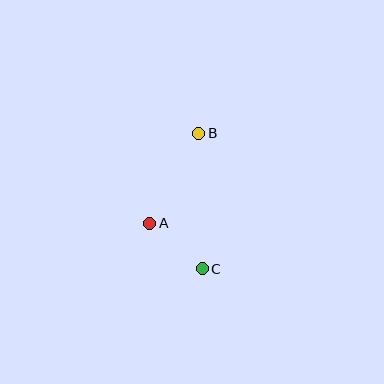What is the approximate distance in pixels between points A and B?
The distance between A and B is approximately 102 pixels.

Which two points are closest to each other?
Points A and C are closest to each other.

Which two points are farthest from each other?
Points B and C are farthest from each other.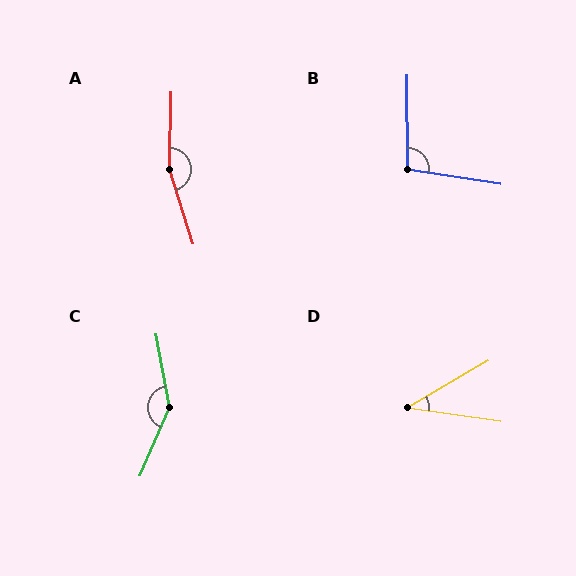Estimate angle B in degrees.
Approximately 99 degrees.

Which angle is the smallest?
D, at approximately 38 degrees.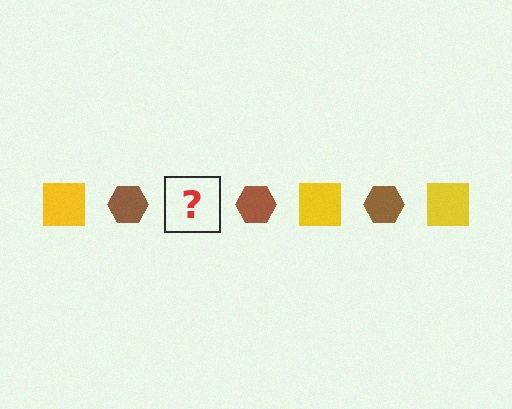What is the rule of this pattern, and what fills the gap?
The rule is that the pattern alternates between yellow square and brown hexagon. The gap should be filled with a yellow square.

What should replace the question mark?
The question mark should be replaced with a yellow square.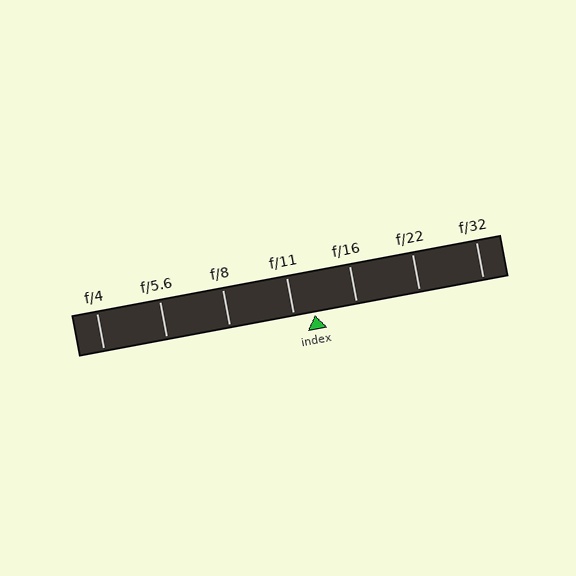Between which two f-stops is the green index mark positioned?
The index mark is between f/11 and f/16.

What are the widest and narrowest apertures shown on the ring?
The widest aperture shown is f/4 and the narrowest is f/32.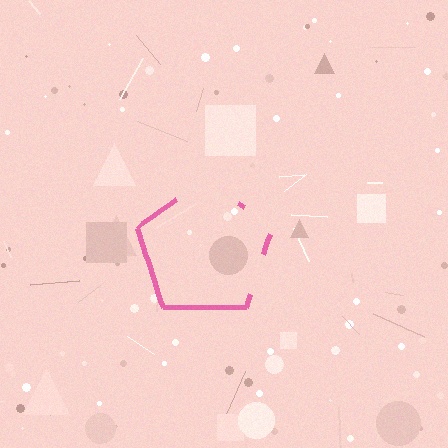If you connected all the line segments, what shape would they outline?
They would outline a pentagon.